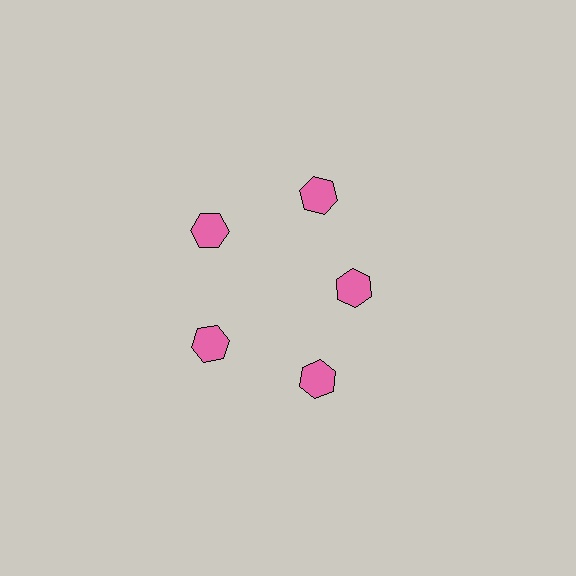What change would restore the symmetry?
The symmetry would be restored by moving it outward, back onto the ring so that all 5 hexagons sit at equal angles and equal distance from the center.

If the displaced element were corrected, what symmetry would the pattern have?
It would have 5-fold rotational symmetry — the pattern would map onto itself every 72 degrees.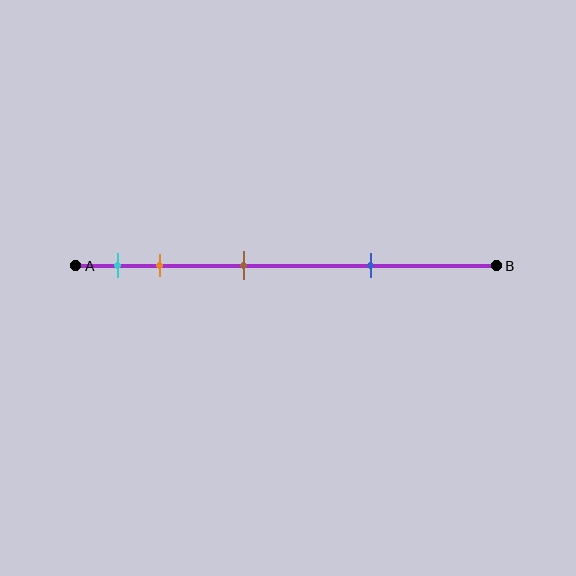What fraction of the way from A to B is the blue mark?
The blue mark is approximately 70% (0.7) of the way from A to B.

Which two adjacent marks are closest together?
The cyan and orange marks are the closest adjacent pair.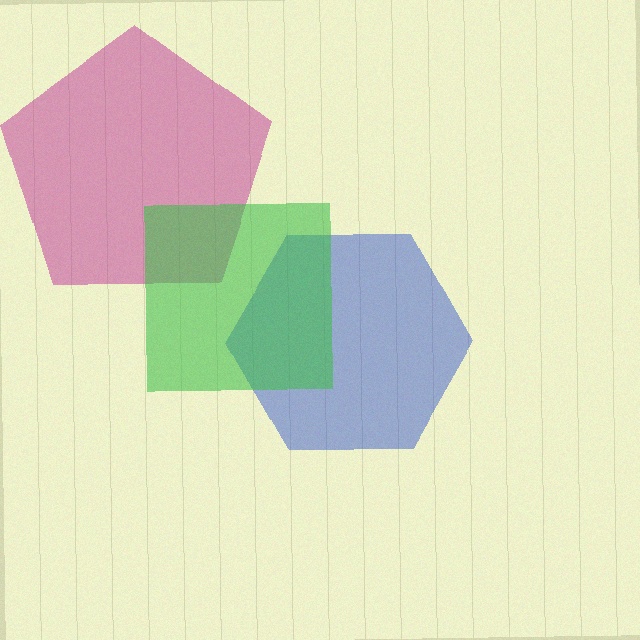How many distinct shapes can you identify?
There are 3 distinct shapes: a magenta pentagon, a blue hexagon, a green square.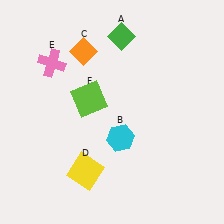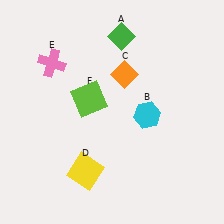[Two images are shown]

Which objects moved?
The objects that moved are: the cyan hexagon (B), the orange diamond (C).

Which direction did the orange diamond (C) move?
The orange diamond (C) moved right.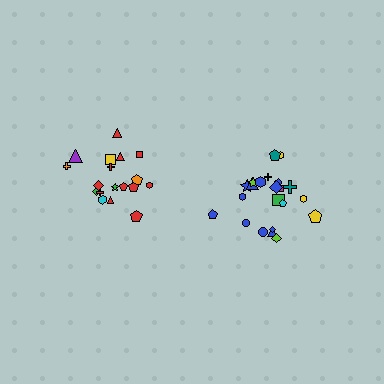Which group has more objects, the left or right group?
The right group.